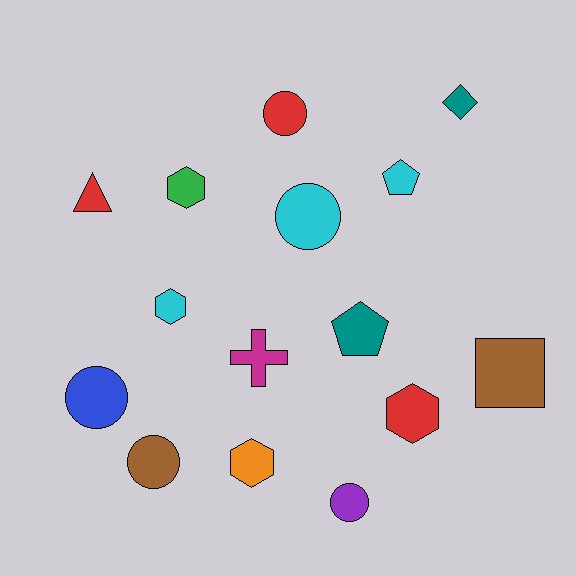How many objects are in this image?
There are 15 objects.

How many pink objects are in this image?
There are no pink objects.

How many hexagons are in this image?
There are 4 hexagons.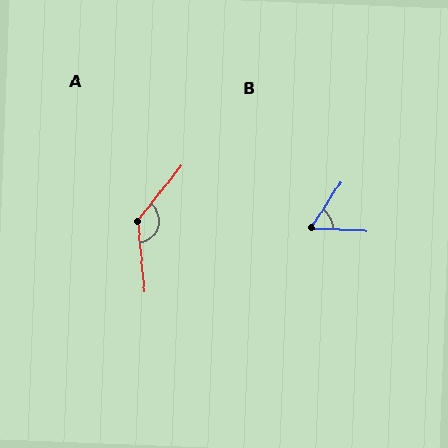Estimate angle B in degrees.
Approximately 59 degrees.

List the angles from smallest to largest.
B (59°), A (136°).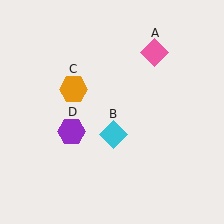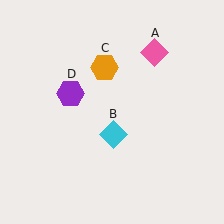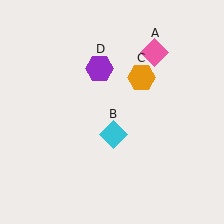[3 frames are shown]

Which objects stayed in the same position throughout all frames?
Pink diamond (object A) and cyan diamond (object B) remained stationary.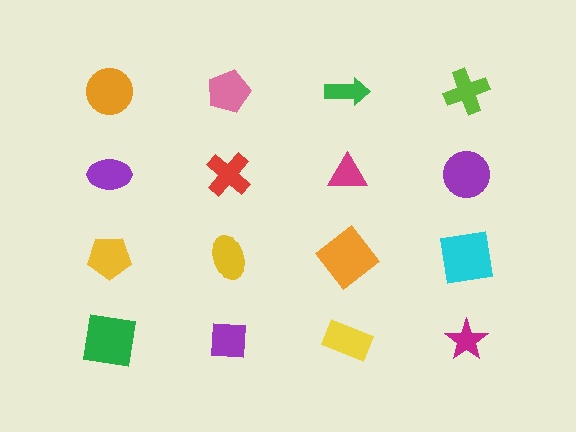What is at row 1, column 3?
A green arrow.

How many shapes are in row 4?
4 shapes.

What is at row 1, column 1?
An orange circle.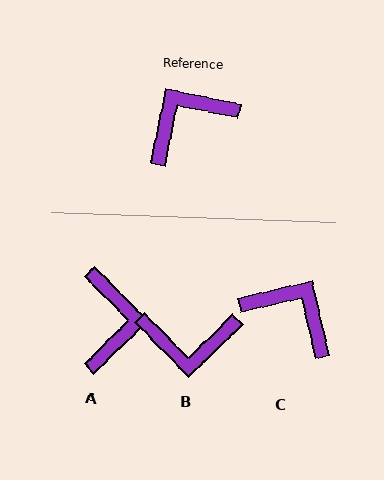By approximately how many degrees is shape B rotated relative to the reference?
Approximately 146 degrees counter-clockwise.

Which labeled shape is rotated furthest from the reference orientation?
B, about 146 degrees away.